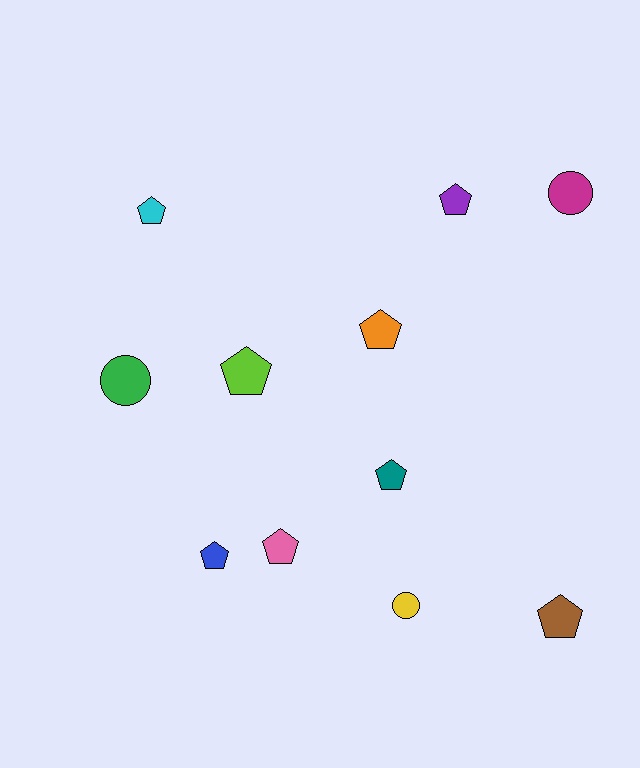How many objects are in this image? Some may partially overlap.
There are 11 objects.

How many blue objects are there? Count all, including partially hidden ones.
There is 1 blue object.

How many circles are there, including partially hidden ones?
There are 3 circles.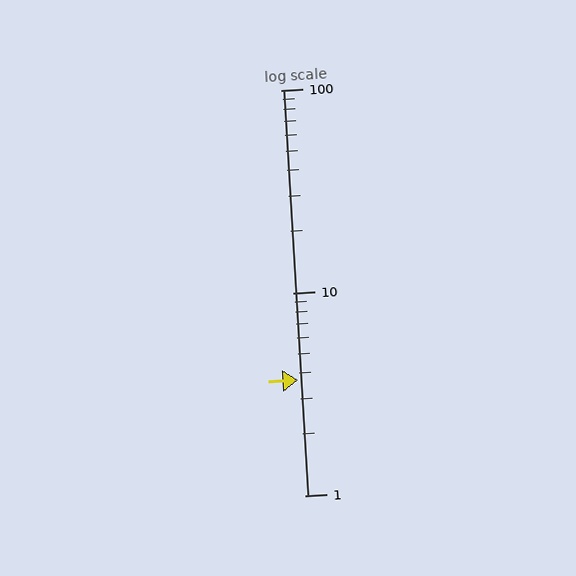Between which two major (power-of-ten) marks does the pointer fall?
The pointer is between 1 and 10.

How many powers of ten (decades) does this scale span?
The scale spans 2 decades, from 1 to 100.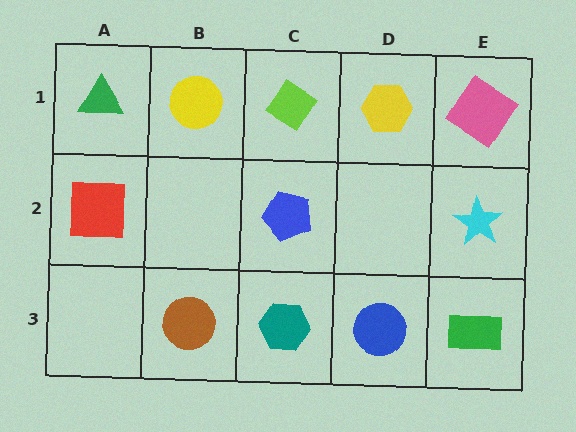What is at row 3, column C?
A teal hexagon.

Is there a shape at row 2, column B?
No, that cell is empty.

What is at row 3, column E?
A green rectangle.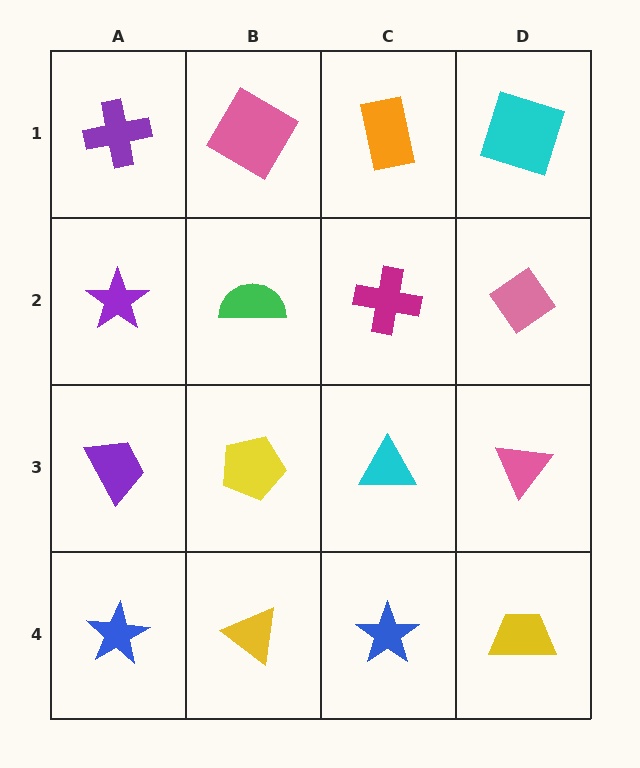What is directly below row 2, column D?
A pink triangle.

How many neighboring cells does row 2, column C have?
4.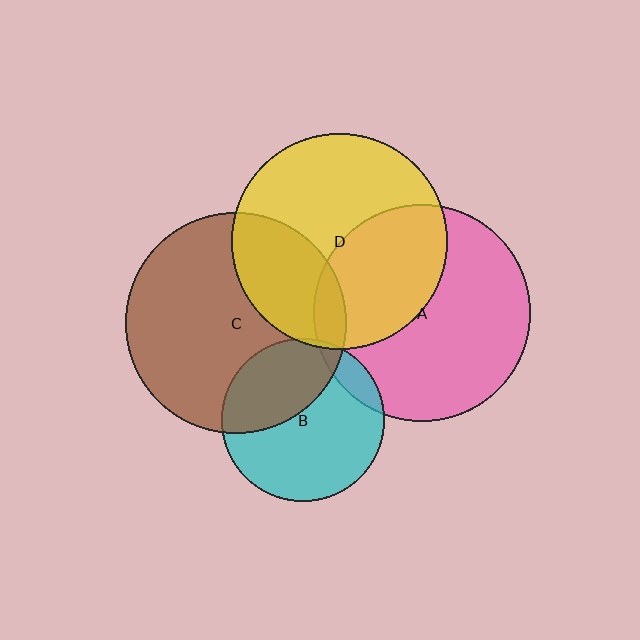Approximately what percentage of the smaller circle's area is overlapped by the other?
Approximately 30%.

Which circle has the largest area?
Circle C (brown).